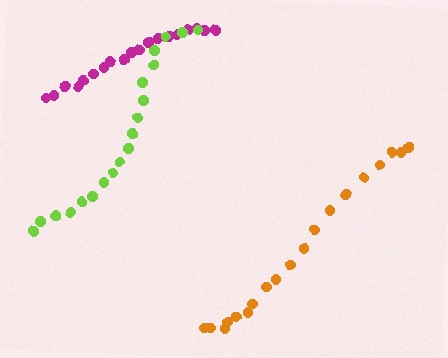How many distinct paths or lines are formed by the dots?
There are 3 distinct paths.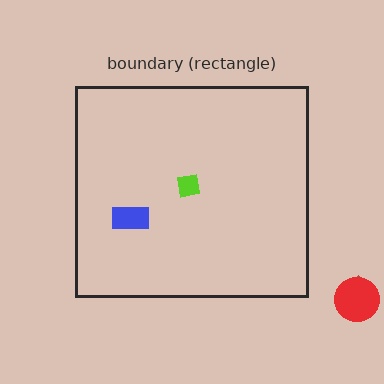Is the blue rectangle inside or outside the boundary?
Inside.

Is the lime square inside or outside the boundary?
Inside.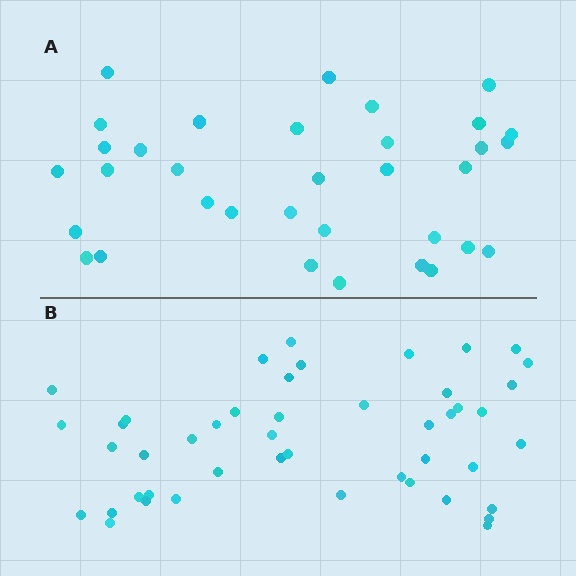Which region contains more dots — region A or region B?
Region B (the bottom region) has more dots.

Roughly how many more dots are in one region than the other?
Region B has roughly 12 or so more dots than region A.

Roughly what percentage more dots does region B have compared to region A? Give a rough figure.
About 35% more.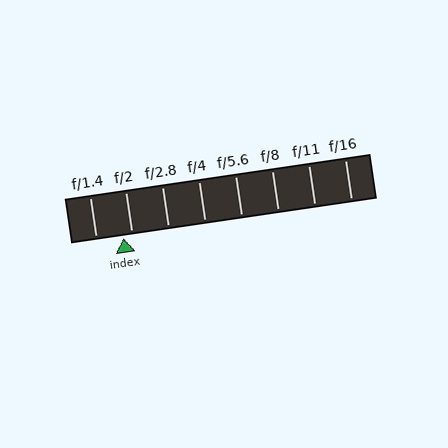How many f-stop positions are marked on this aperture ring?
There are 8 f-stop positions marked.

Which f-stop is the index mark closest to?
The index mark is closest to f/2.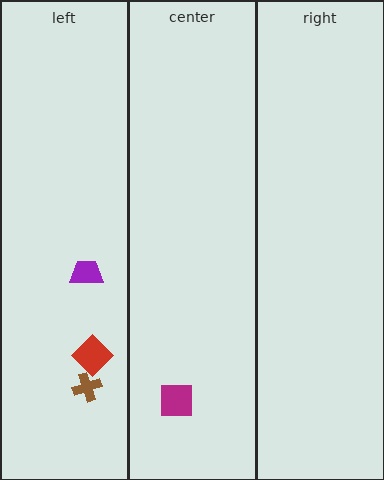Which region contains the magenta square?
The center region.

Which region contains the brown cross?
The left region.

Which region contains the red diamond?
The left region.